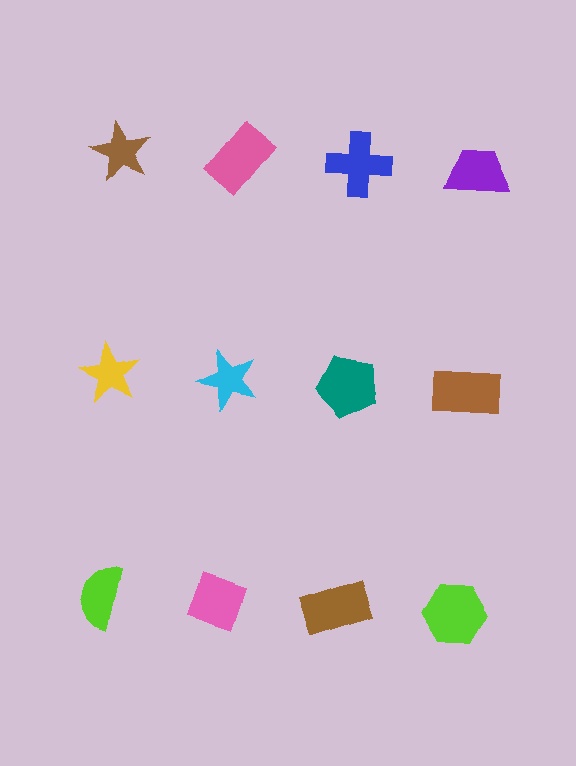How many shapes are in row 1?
4 shapes.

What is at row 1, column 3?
A blue cross.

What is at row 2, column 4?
A brown rectangle.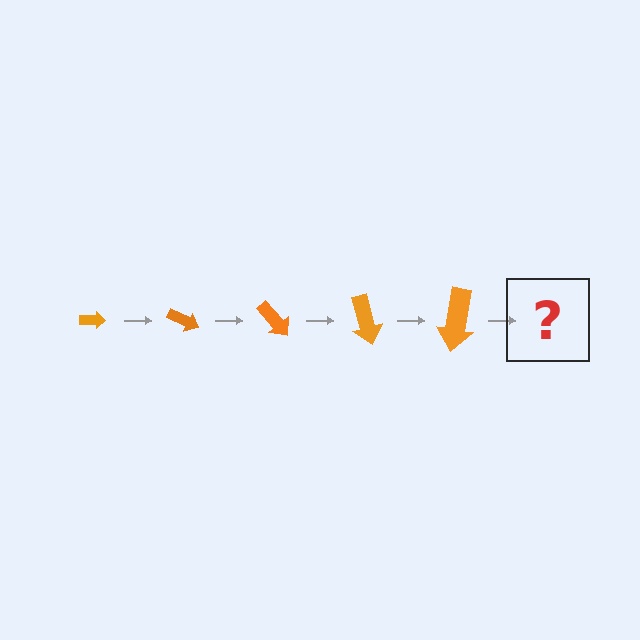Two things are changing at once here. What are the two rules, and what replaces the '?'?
The two rules are that the arrow grows larger each step and it rotates 25 degrees each step. The '?' should be an arrow, larger than the previous one and rotated 125 degrees from the start.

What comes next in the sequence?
The next element should be an arrow, larger than the previous one and rotated 125 degrees from the start.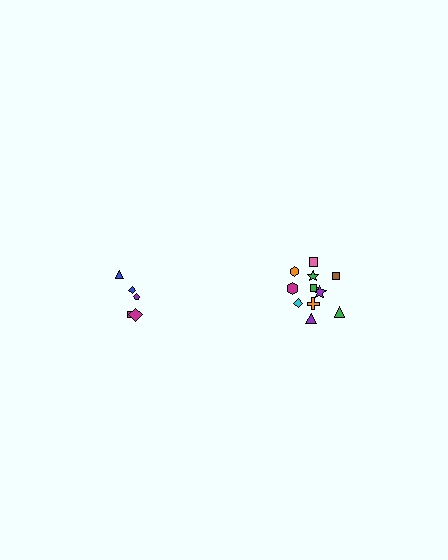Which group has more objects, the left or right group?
The right group.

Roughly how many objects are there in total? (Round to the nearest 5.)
Roughly 15 objects in total.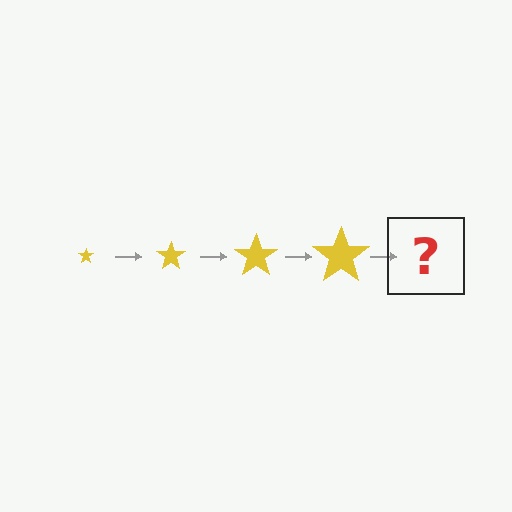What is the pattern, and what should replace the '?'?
The pattern is that the star gets progressively larger each step. The '?' should be a yellow star, larger than the previous one.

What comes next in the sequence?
The next element should be a yellow star, larger than the previous one.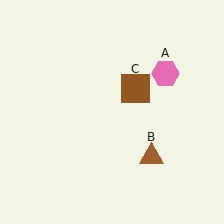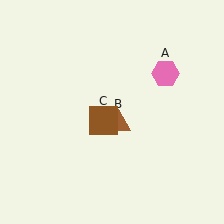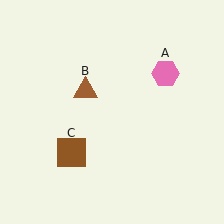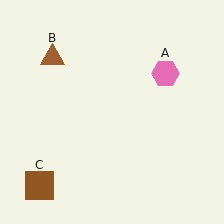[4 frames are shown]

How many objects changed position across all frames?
2 objects changed position: brown triangle (object B), brown square (object C).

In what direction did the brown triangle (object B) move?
The brown triangle (object B) moved up and to the left.